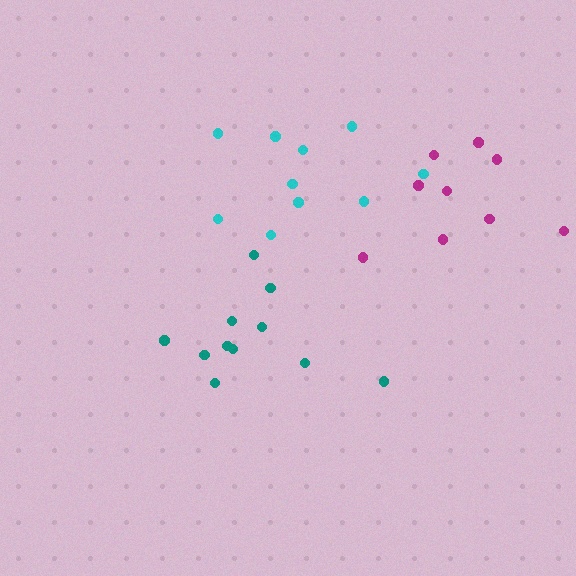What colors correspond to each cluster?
The clusters are colored: teal, cyan, magenta.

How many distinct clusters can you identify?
There are 3 distinct clusters.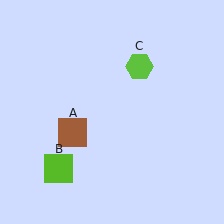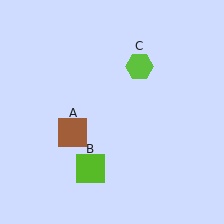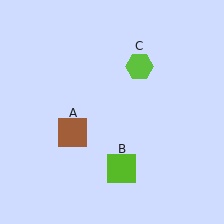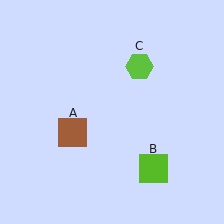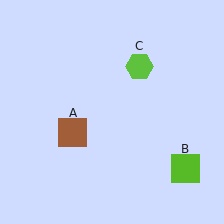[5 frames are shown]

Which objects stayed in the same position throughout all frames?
Brown square (object A) and lime hexagon (object C) remained stationary.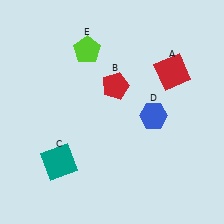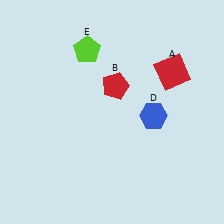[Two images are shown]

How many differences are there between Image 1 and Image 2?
There is 1 difference between the two images.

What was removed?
The teal square (C) was removed in Image 2.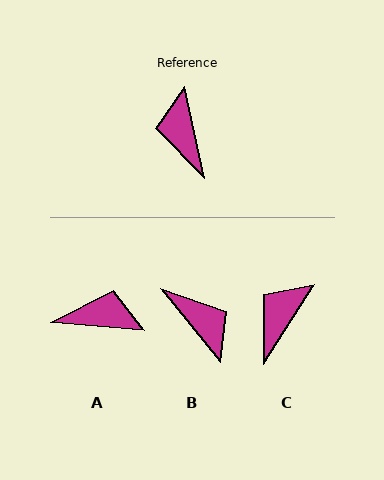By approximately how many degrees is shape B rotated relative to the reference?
Approximately 153 degrees clockwise.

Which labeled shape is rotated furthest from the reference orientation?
B, about 153 degrees away.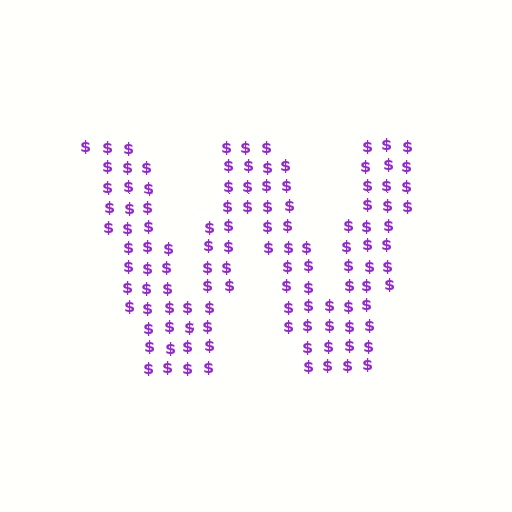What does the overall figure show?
The overall figure shows the letter W.